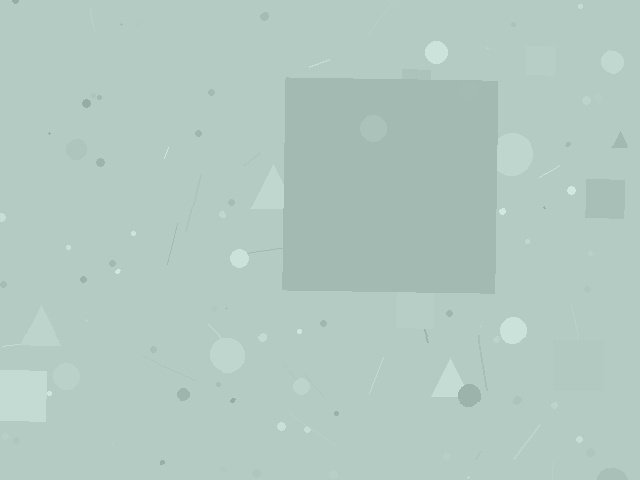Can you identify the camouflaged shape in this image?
The camouflaged shape is a square.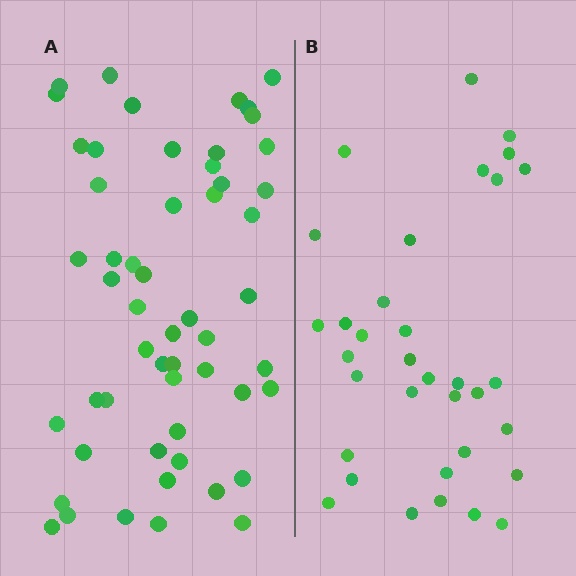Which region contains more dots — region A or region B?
Region A (the left region) has more dots.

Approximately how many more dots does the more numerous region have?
Region A has approximately 20 more dots than region B.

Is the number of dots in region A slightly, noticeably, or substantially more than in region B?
Region A has substantially more. The ratio is roughly 1.6 to 1.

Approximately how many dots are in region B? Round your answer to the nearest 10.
About 30 dots. (The exact count is 34, which rounds to 30.)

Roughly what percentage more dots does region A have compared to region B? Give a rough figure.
About 60% more.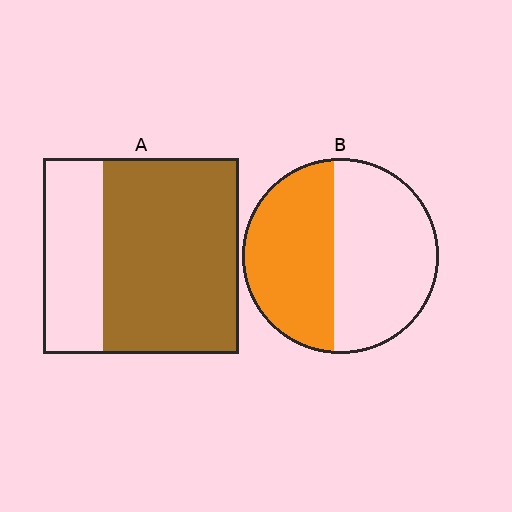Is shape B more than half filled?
No.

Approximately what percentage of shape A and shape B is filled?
A is approximately 70% and B is approximately 45%.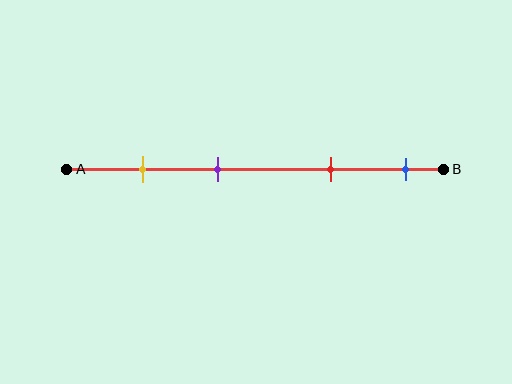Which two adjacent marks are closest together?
The yellow and purple marks are the closest adjacent pair.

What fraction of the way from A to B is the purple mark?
The purple mark is approximately 40% (0.4) of the way from A to B.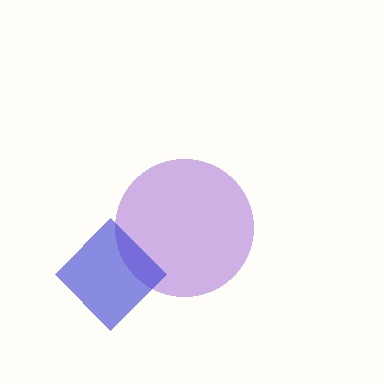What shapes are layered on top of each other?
The layered shapes are: a purple circle, a blue diamond.